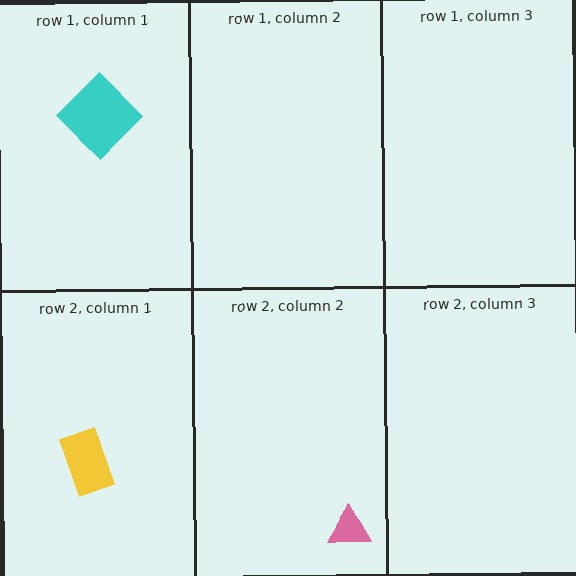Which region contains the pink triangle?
The row 2, column 2 region.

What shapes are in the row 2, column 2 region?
The pink triangle.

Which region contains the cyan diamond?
The row 1, column 1 region.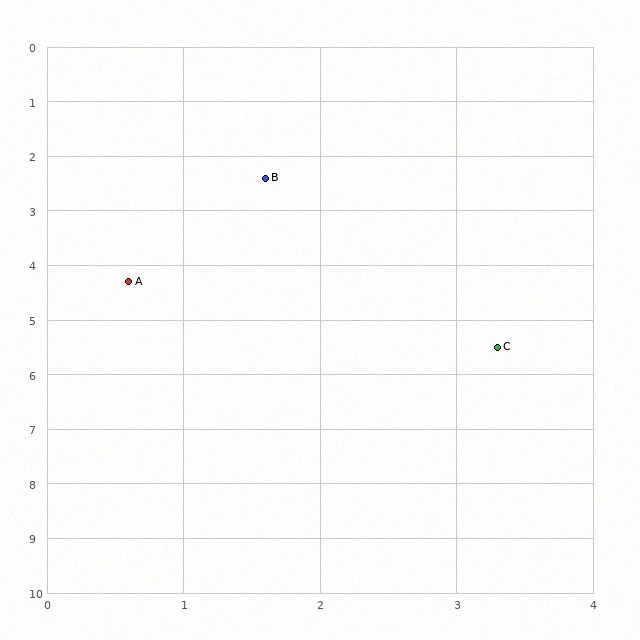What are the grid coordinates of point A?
Point A is at approximately (0.6, 4.3).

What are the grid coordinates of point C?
Point C is at approximately (3.3, 5.5).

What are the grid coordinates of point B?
Point B is at approximately (1.6, 2.4).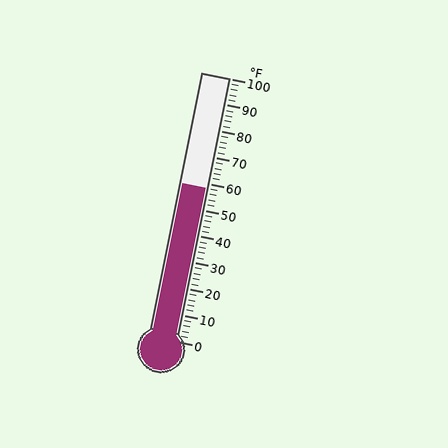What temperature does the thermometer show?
The thermometer shows approximately 58°F.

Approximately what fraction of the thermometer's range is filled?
The thermometer is filled to approximately 60% of its range.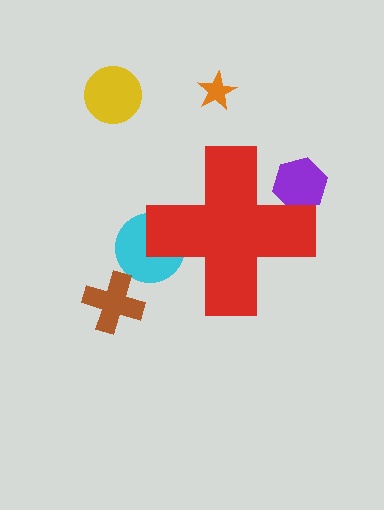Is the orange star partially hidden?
No, the orange star is fully visible.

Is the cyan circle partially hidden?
Yes, the cyan circle is partially hidden behind the red cross.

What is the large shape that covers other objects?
A red cross.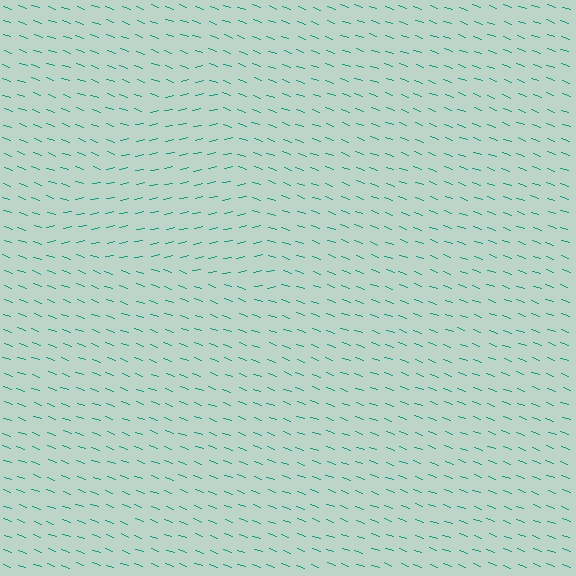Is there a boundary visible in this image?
Yes, there is a texture boundary formed by a change in line orientation.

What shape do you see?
I see a triangle.